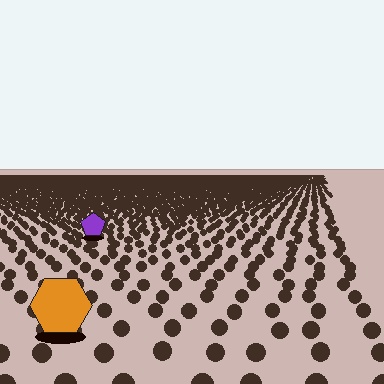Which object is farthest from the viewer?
The purple pentagon is farthest from the viewer. It appears smaller and the ground texture around it is denser.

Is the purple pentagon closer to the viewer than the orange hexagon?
No. The orange hexagon is closer — you can tell from the texture gradient: the ground texture is coarser near it.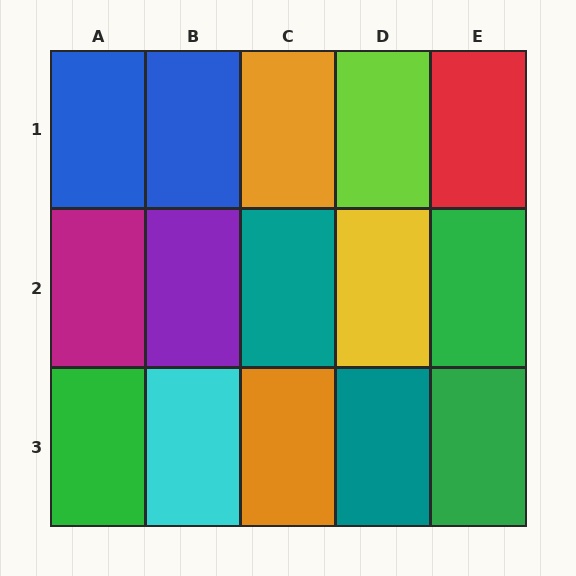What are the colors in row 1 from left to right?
Blue, blue, orange, lime, red.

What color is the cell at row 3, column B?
Cyan.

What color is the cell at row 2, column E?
Green.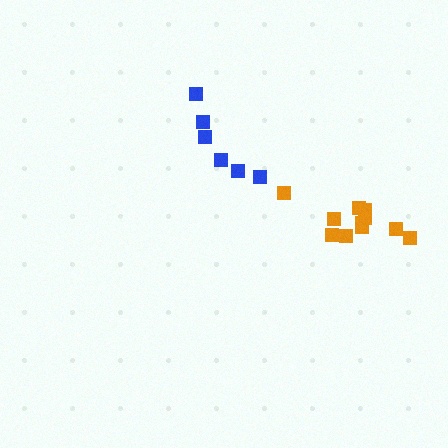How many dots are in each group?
Group 1: 6 dots, Group 2: 11 dots (17 total).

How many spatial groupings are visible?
There are 2 spatial groupings.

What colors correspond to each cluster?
The clusters are colored: blue, orange.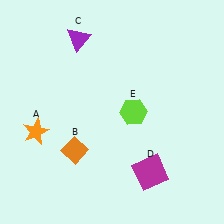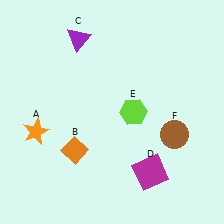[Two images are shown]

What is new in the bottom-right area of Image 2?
A brown circle (F) was added in the bottom-right area of Image 2.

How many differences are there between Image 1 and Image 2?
There is 1 difference between the two images.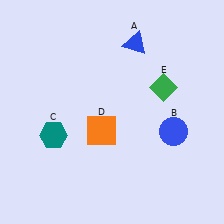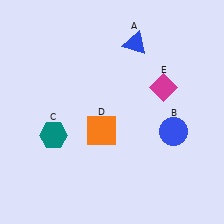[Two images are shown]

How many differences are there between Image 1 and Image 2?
There is 1 difference between the two images.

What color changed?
The diamond (E) changed from green in Image 1 to magenta in Image 2.